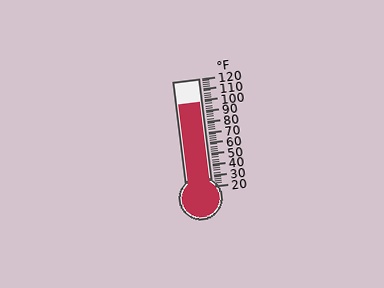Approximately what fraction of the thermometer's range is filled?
The thermometer is filled to approximately 80% of its range.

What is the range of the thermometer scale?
The thermometer scale ranges from 20°F to 120°F.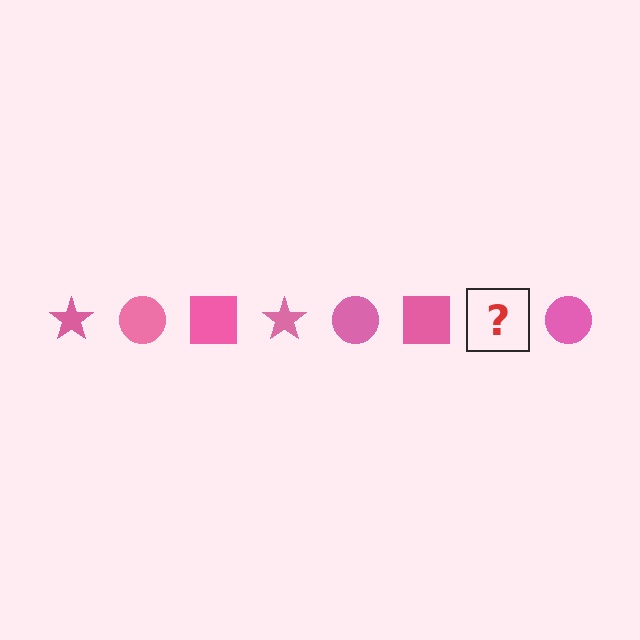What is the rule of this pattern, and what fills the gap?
The rule is that the pattern cycles through star, circle, square shapes in pink. The gap should be filled with a pink star.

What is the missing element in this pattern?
The missing element is a pink star.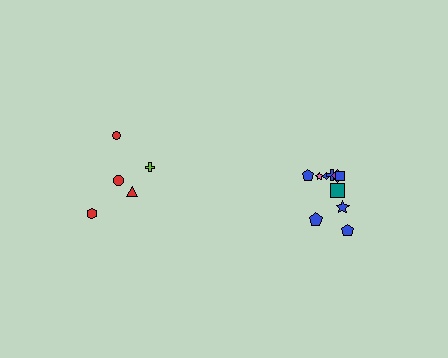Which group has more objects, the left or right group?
The right group.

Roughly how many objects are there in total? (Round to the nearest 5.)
Roughly 15 objects in total.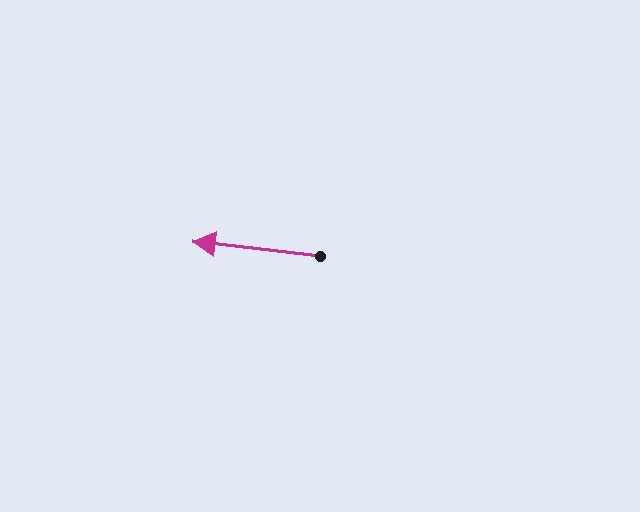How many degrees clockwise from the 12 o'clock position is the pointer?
Approximately 277 degrees.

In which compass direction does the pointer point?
West.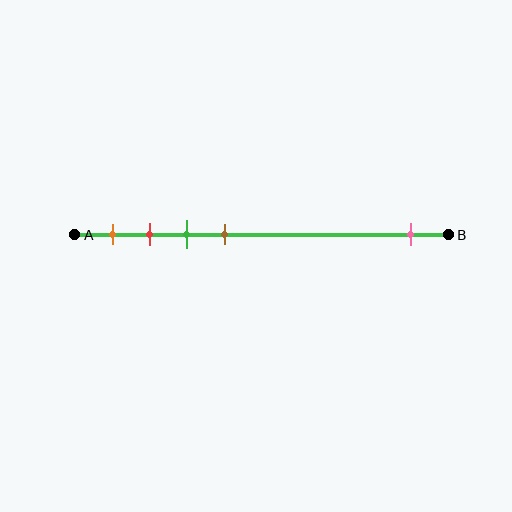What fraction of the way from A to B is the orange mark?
The orange mark is approximately 10% (0.1) of the way from A to B.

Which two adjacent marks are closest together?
The red and green marks are the closest adjacent pair.